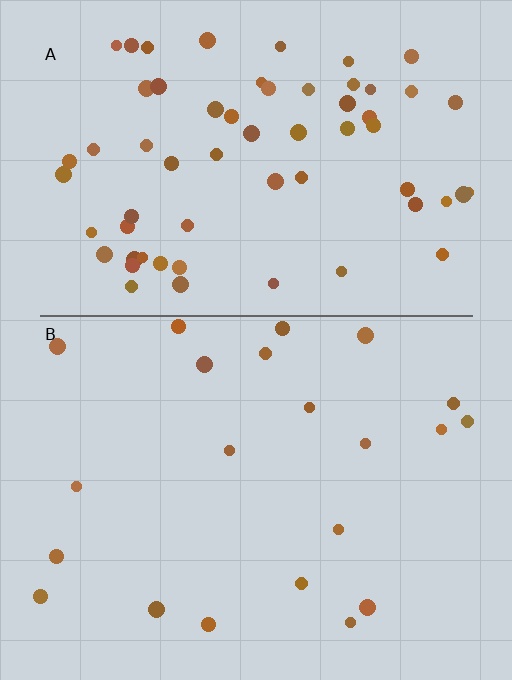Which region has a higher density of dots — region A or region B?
A (the top).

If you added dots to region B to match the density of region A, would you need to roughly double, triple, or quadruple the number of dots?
Approximately triple.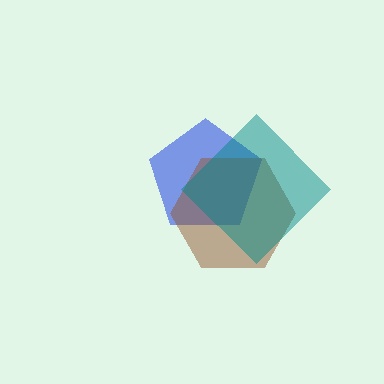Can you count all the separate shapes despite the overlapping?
Yes, there are 3 separate shapes.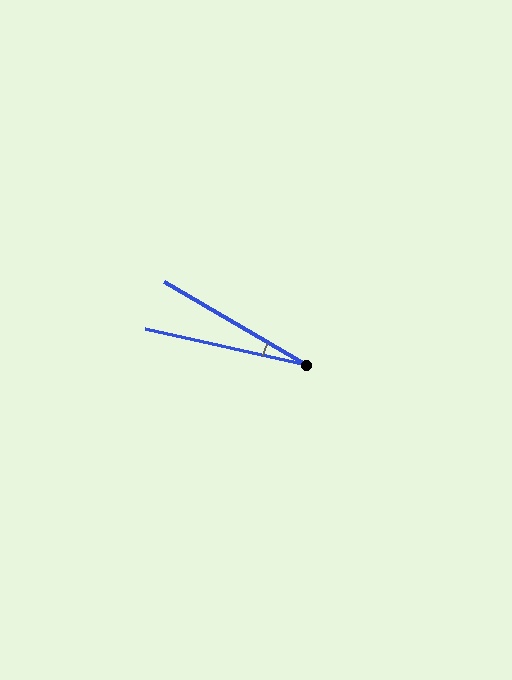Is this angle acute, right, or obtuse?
It is acute.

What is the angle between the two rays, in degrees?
Approximately 18 degrees.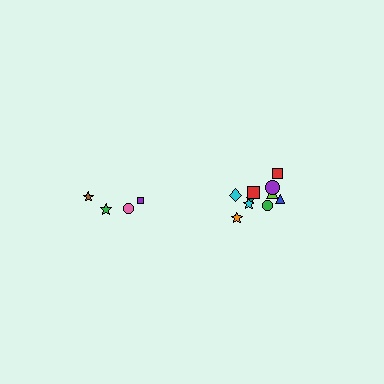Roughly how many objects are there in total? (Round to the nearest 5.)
Roughly 15 objects in total.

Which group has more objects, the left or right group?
The right group.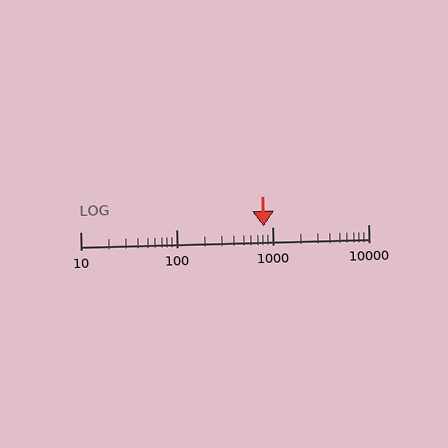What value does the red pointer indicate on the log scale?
The pointer indicates approximately 820.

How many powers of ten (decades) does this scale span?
The scale spans 3 decades, from 10 to 10000.